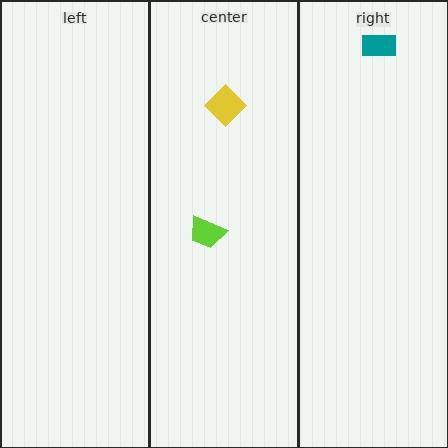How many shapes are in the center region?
2.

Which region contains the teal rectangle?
The right region.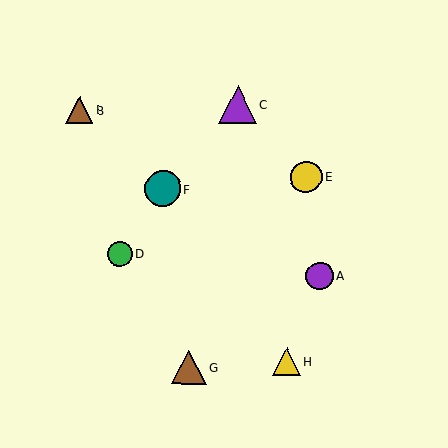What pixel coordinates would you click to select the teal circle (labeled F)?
Click at (163, 189) to select the teal circle F.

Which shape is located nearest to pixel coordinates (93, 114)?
The brown triangle (labeled B) at (80, 110) is nearest to that location.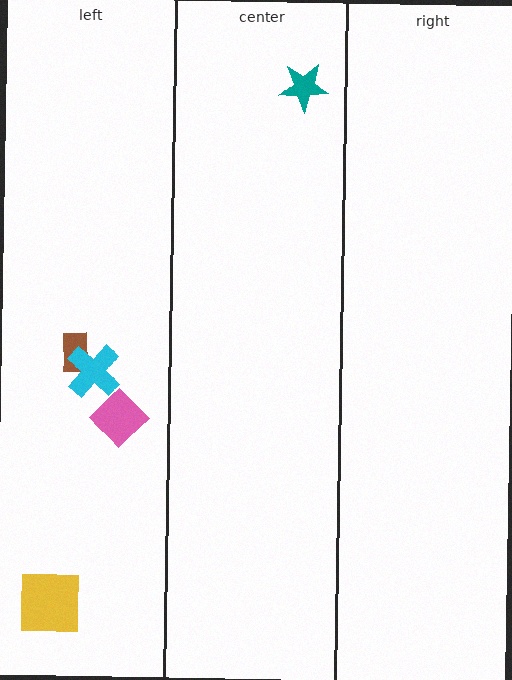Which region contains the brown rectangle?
The left region.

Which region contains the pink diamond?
The left region.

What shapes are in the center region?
The teal star.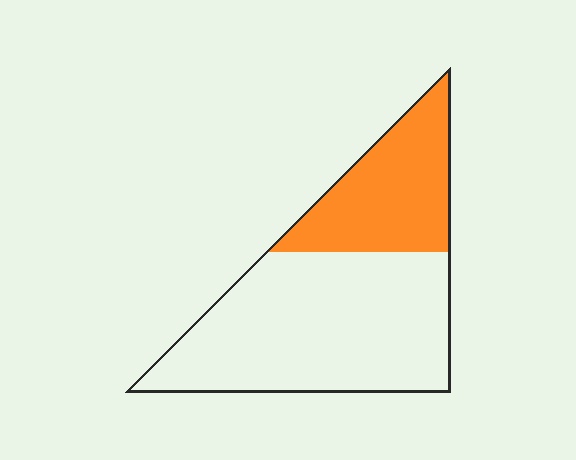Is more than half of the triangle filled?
No.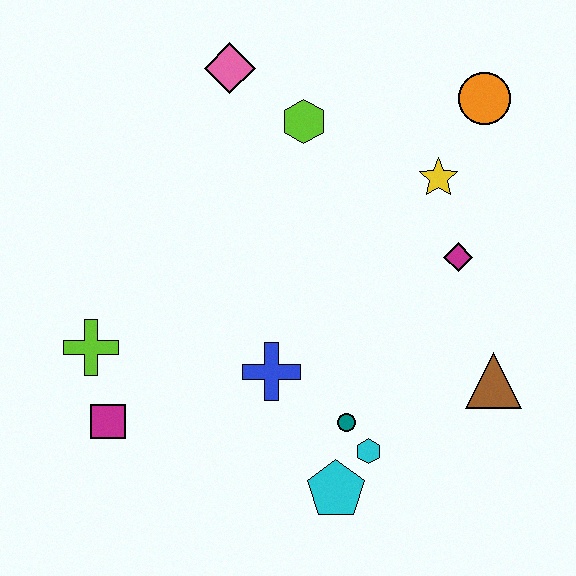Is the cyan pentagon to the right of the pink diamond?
Yes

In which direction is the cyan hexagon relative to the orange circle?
The cyan hexagon is below the orange circle.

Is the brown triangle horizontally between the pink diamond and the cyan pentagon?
No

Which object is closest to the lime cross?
The magenta square is closest to the lime cross.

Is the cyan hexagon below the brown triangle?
Yes